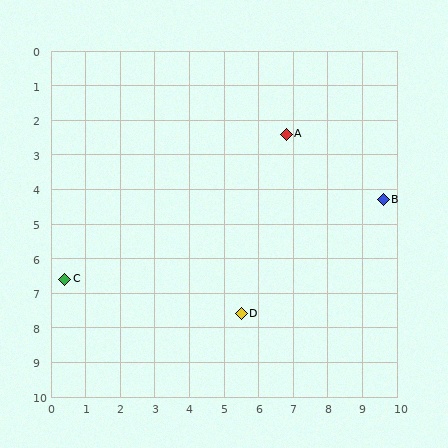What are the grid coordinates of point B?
Point B is at approximately (9.6, 4.3).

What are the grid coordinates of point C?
Point C is at approximately (0.4, 6.6).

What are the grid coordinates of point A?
Point A is at approximately (6.8, 2.4).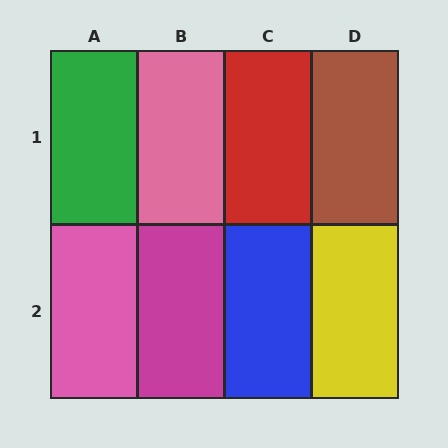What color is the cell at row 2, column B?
Magenta.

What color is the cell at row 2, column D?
Yellow.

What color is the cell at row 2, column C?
Blue.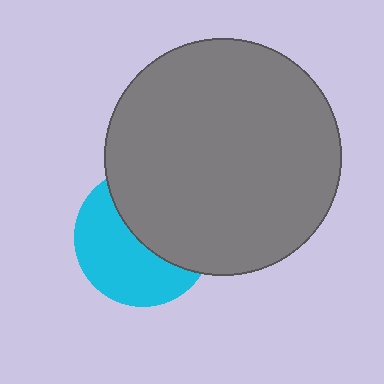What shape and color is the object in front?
The object in front is a gray circle.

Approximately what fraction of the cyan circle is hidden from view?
Roughly 49% of the cyan circle is hidden behind the gray circle.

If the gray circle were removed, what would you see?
You would see the complete cyan circle.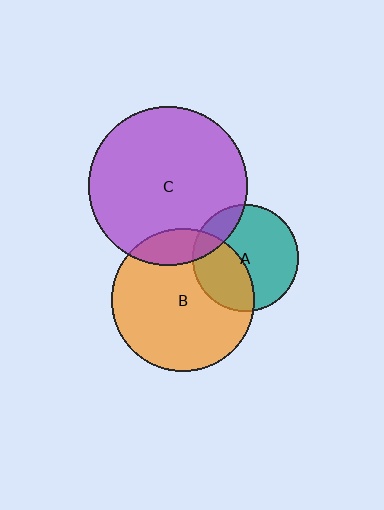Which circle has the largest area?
Circle C (purple).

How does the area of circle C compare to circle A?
Approximately 2.2 times.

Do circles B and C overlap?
Yes.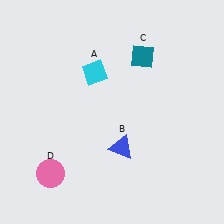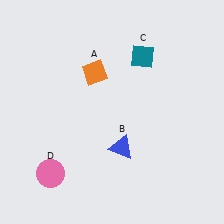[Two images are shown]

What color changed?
The diamond (A) changed from cyan in Image 1 to orange in Image 2.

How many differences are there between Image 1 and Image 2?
There is 1 difference between the two images.